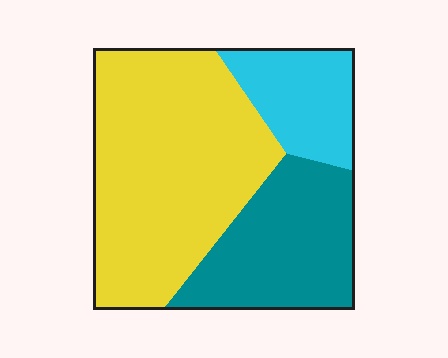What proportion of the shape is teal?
Teal takes up about one quarter (1/4) of the shape.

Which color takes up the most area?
Yellow, at roughly 55%.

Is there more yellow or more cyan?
Yellow.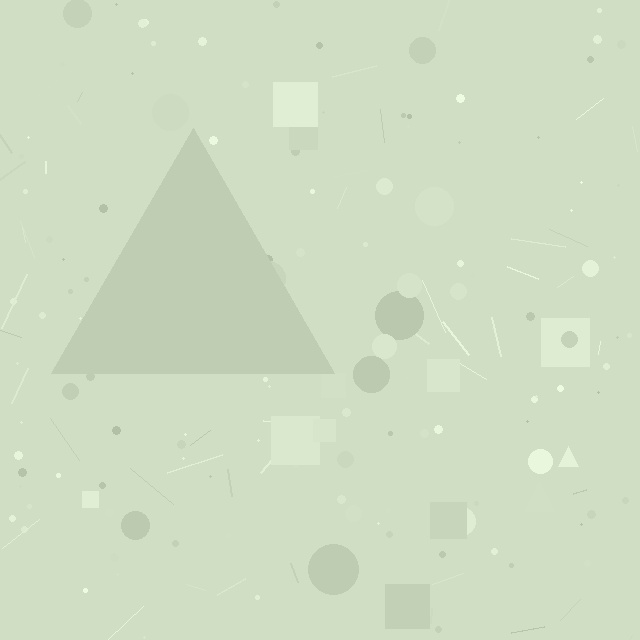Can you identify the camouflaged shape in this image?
The camouflaged shape is a triangle.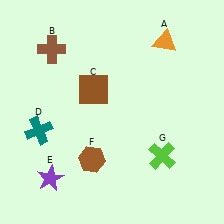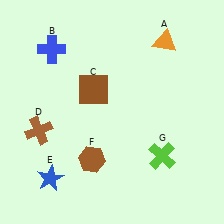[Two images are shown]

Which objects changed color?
B changed from brown to blue. D changed from teal to brown. E changed from purple to blue.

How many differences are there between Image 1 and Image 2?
There are 3 differences between the two images.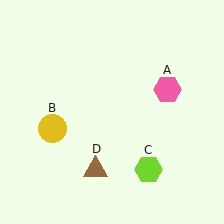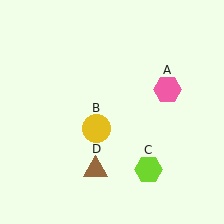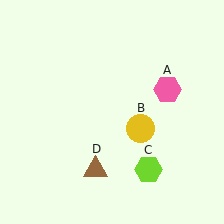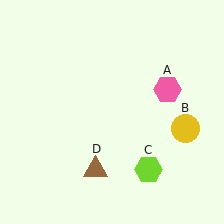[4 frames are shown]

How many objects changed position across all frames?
1 object changed position: yellow circle (object B).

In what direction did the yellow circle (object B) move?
The yellow circle (object B) moved right.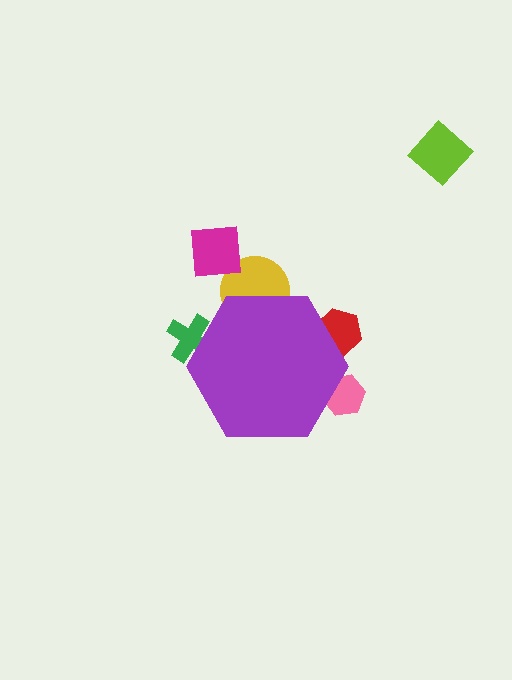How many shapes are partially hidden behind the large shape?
4 shapes are partially hidden.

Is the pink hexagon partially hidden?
Yes, the pink hexagon is partially hidden behind the purple hexagon.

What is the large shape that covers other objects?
A purple hexagon.